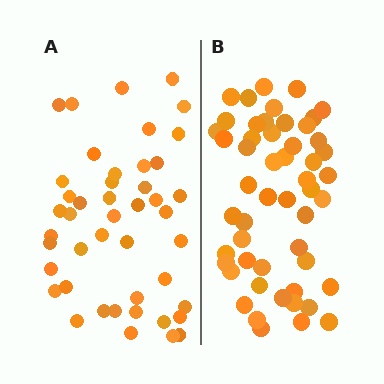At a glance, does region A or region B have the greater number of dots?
Region B (the right region) has more dots.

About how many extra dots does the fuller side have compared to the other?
Region B has roughly 8 or so more dots than region A.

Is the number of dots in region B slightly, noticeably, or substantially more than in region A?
Region B has only slightly more — the two regions are fairly close. The ratio is roughly 1.2 to 1.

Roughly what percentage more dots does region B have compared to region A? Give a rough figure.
About 15% more.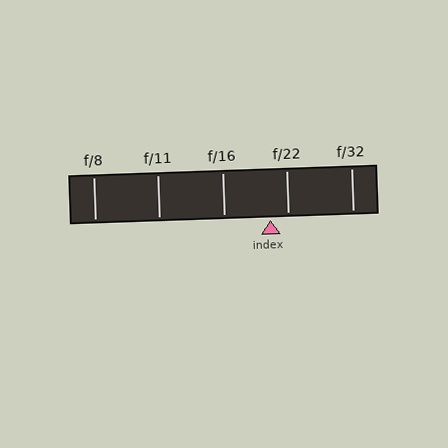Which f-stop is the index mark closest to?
The index mark is closest to f/22.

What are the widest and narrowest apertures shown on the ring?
The widest aperture shown is f/8 and the narrowest is f/32.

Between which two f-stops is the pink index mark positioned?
The index mark is between f/16 and f/22.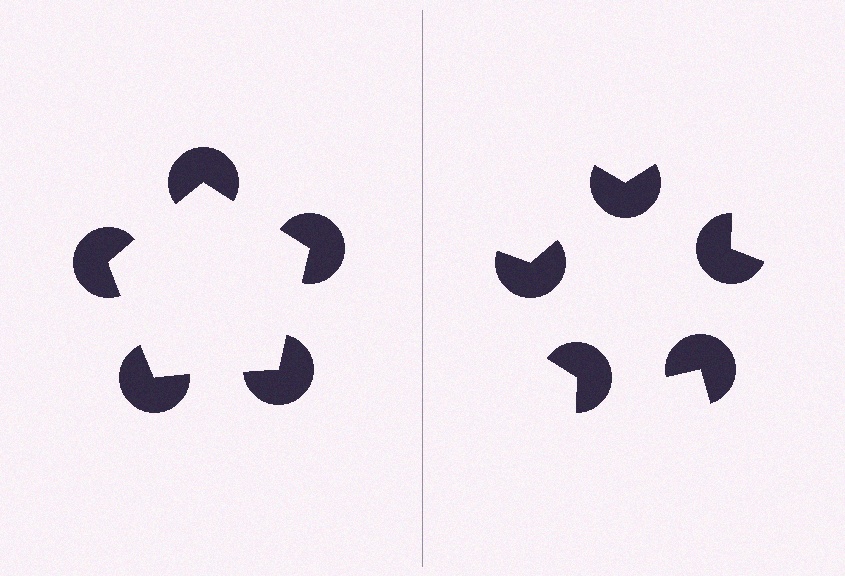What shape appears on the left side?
An illusory pentagon.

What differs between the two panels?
The pac-man discs are positioned identically on both sides; only the wedge orientations differ. On the left they align to a pentagon; on the right they are misaligned.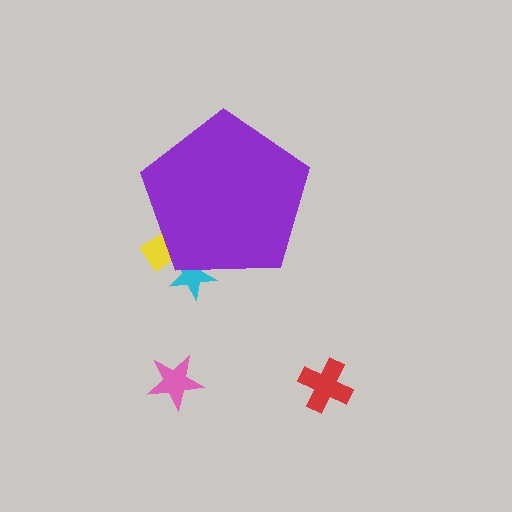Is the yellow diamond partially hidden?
Yes, the yellow diamond is partially hidden behind the purple pentagon.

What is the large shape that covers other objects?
A purple pentagon.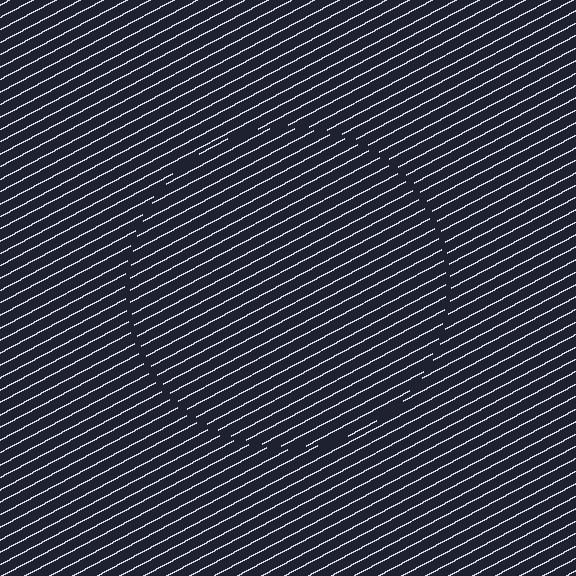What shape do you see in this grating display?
An illusory circle. The interior of the shape contains the same grating, shifted by half a period — the contour is defined by the phase discontinuity where line-ends from the inner and outer gratings abut.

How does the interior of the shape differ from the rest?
The interior of the shape contains the same grating, shifted by half a period — the contour is defined by the phase discontinuity where line-ends from the inner and outer gratings abut.